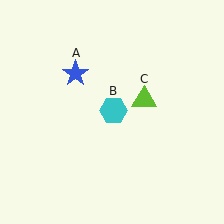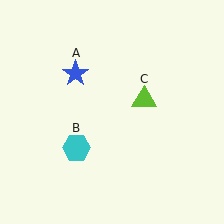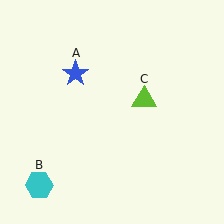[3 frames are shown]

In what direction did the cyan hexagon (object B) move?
The cyan hexagon (object B) moved down and to the left.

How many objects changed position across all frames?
1 object changed position: cyan hexagon (object B).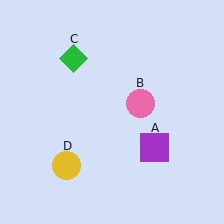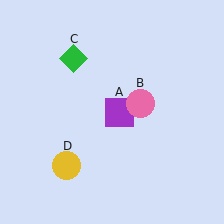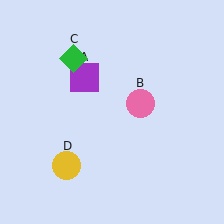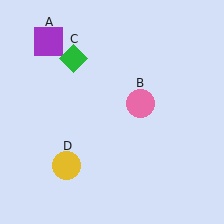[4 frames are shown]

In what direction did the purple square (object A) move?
The purple square (object A) moved up and to the left.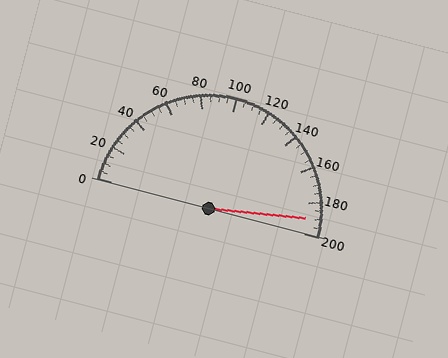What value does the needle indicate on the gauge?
The needle indicates approximately 190.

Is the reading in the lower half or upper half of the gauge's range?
The reading is in the upper half of the range (0 to 200).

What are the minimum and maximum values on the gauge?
The gauge ranges from 0 to 200.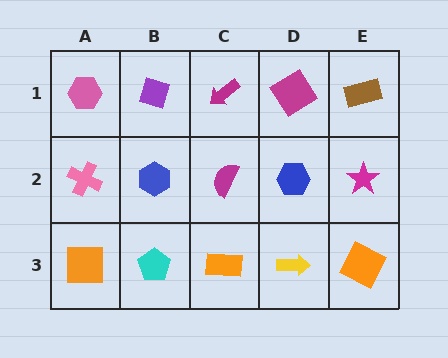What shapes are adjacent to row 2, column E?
A brown rectangle (row 1, column E), an orange square (row 3, column E), a blue hexagon (row 2, column D).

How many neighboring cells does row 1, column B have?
3.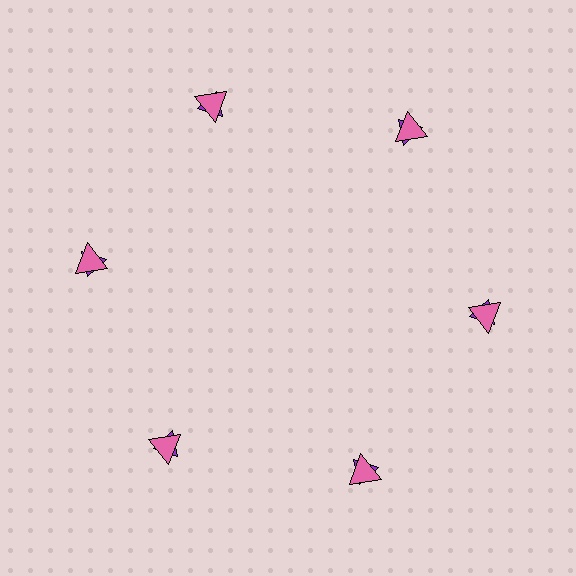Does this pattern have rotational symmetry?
Yes, this pattern has 6-fold rotational symmetry. It looks the same after rotating 60 degrees around the center.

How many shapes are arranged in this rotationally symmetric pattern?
There are 12 shapes, arranged in 6 groups of 2.